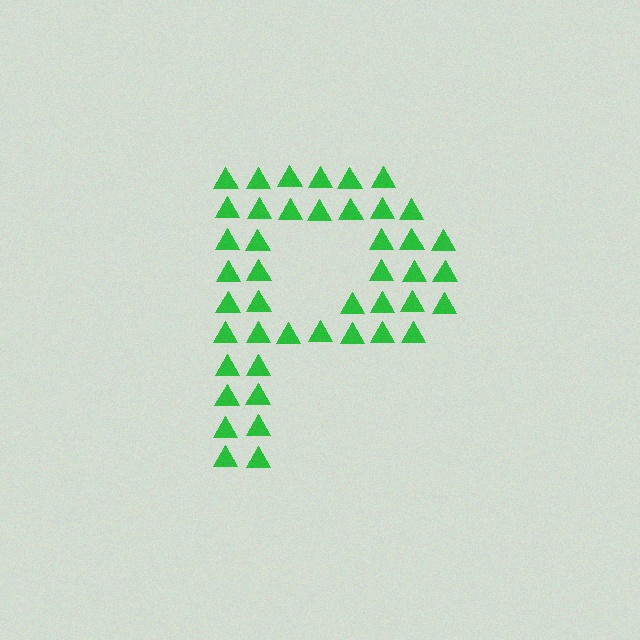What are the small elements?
The small elements are triangles.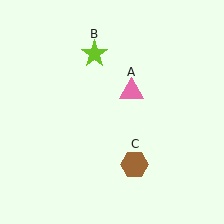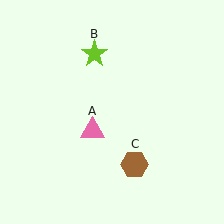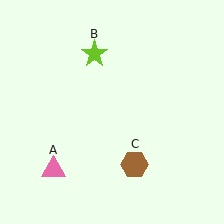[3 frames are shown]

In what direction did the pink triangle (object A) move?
The pink triangle (object A) moved down and to the left.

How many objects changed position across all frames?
1 object changed position: pink triangle (object A).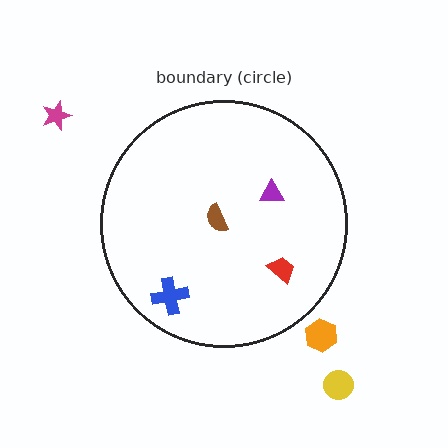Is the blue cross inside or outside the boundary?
Inside.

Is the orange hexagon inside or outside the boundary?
Outside.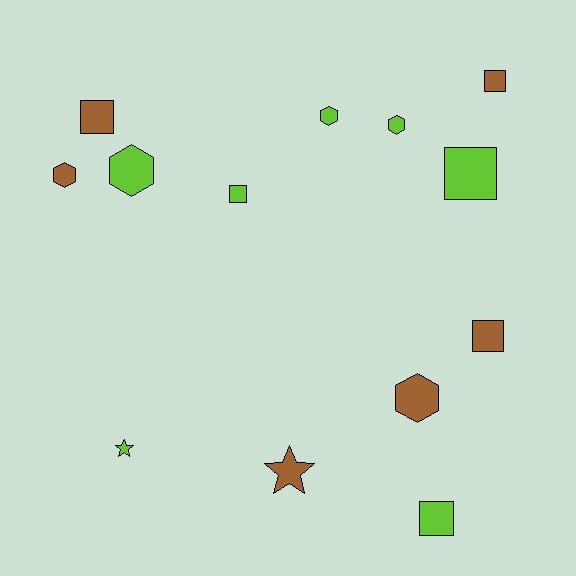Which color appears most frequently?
Lime, with 7 objects.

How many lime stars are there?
There is 1 lime star.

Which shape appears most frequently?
Square, with 6 objects.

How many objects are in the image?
There are 13 objects.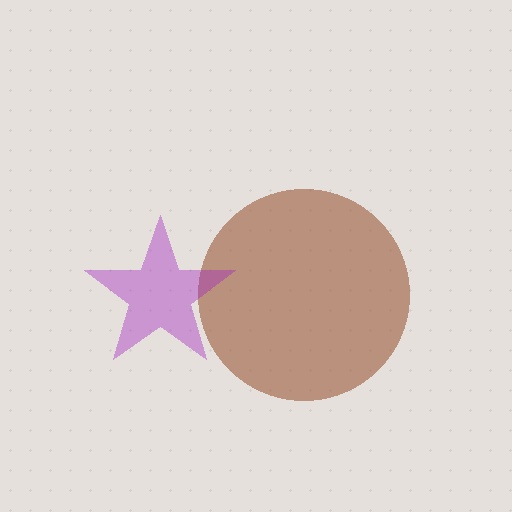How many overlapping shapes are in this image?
There are 2 overlapping shapes in the image.